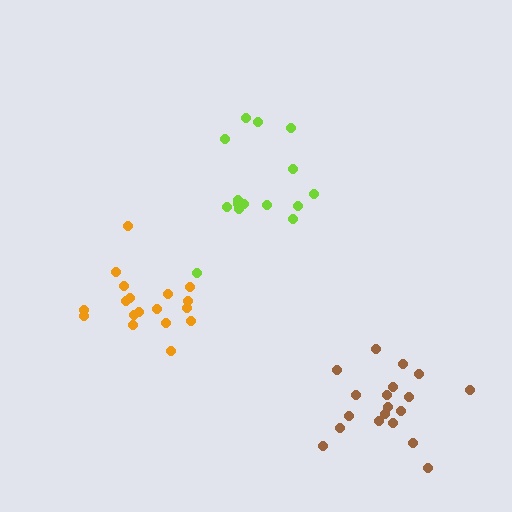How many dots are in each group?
Group 1: 19 dots, Group 2: 15 dots, Group 3: 18 dots (52 total).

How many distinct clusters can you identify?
There are 3 distinct clusters.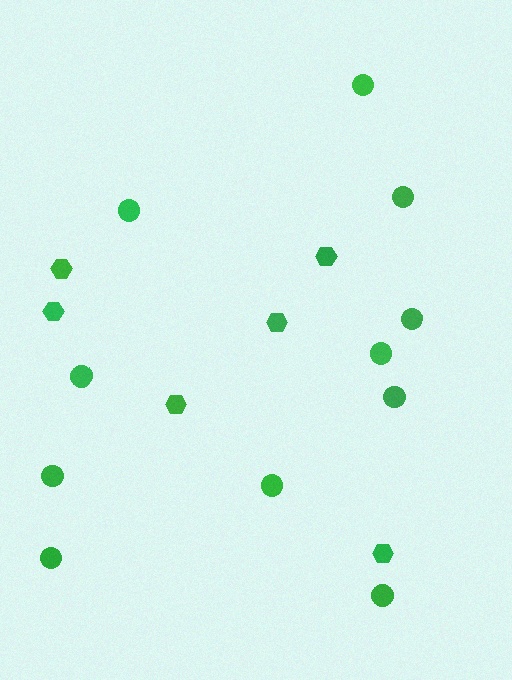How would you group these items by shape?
There are 2 groups: one group of circles (11) and one group of hexagons (6).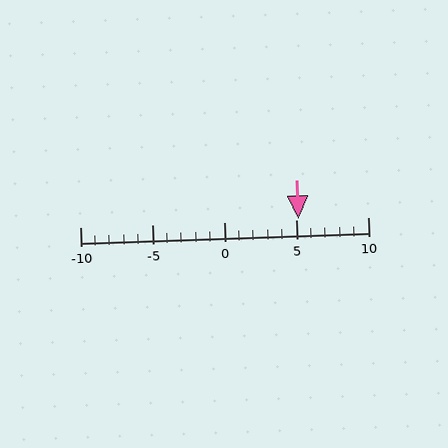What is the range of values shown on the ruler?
The ruler shows values from -10 to 10.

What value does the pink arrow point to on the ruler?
The pink arrow points to approximately 5.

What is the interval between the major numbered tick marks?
The major tick marks are spaced 5 units apart.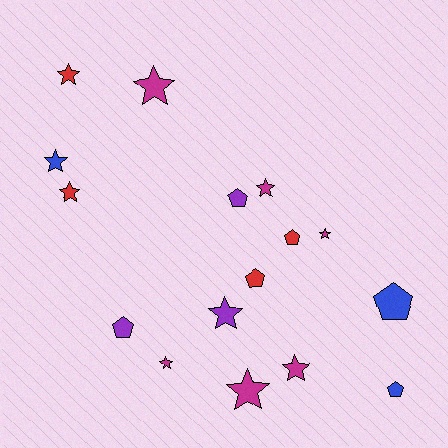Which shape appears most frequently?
Star, with 10 objects.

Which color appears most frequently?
Magenta, with 6 objects.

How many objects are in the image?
There are 16 objects.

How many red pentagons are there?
There are 2 red pentagons.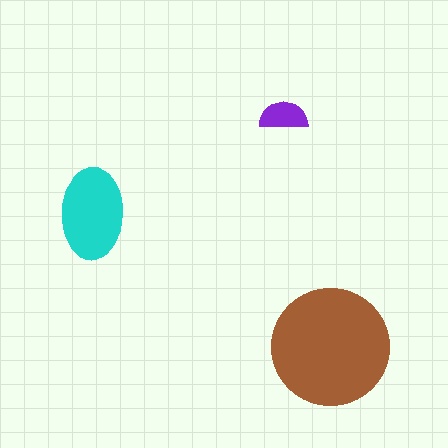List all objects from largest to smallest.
The brown circle, the cyan ellipse, the purple semicircle.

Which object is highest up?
The purple semicircle is topmost.